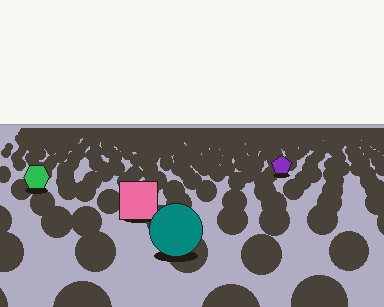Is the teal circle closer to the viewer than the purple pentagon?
Yes. The teal circle is closer — you can tell from the texture gradient: the ground texture is coarser near it.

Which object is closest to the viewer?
The teal circle is closest. The texture marks near it are larger and more spread out.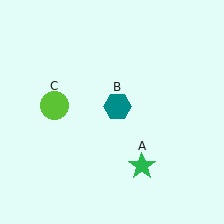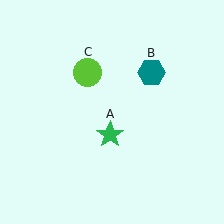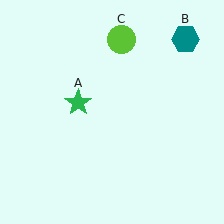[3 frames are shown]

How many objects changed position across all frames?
3 objects changed position: green star (object A), teal hexagon (object B), lime circle (object C).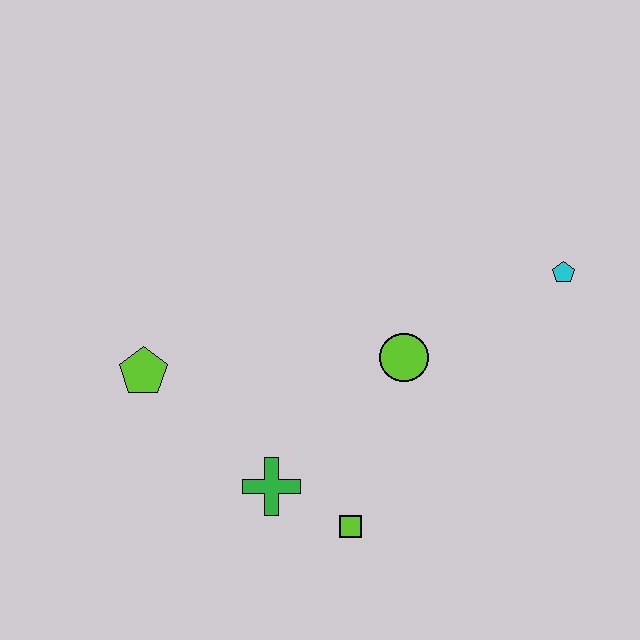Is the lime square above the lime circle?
No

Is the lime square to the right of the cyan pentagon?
No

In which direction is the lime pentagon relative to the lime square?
The lime pentagon is to the left of the lime square.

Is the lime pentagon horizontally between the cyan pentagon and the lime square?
No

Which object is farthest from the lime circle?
The lime pentagon is farthest from the lime circle.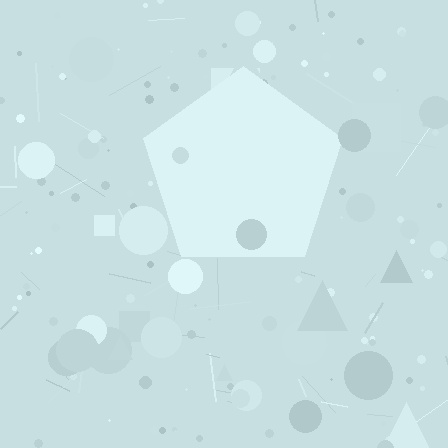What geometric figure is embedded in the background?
A pentagon is embedded in the background.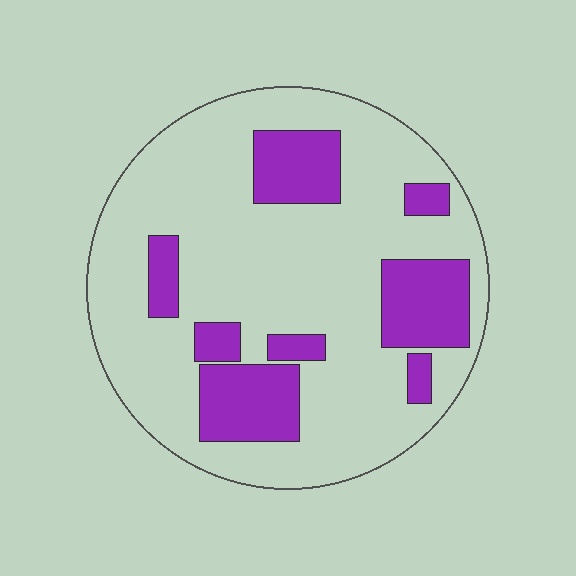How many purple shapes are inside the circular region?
8.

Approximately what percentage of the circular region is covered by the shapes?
Approximately 25%.